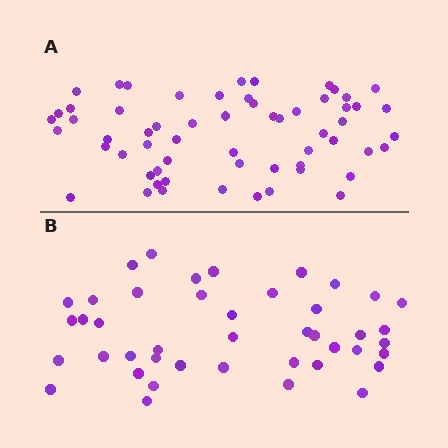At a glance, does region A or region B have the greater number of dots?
Region A (the top region) has more dots.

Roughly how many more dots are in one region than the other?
Region A has approximately 15 more dots than region B.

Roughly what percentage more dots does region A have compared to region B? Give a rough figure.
About 40% more.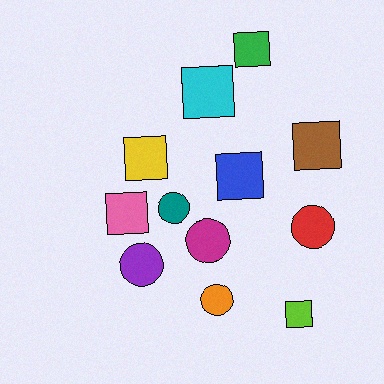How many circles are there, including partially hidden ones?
There are 5 circles.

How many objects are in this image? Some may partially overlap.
There are 12 objects.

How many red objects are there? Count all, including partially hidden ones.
There is 1 red object.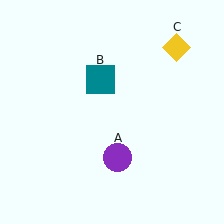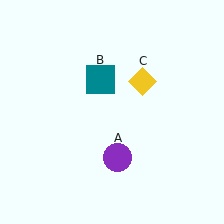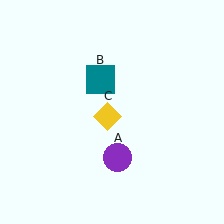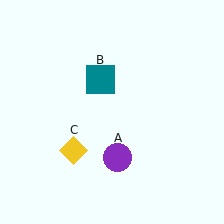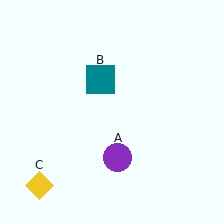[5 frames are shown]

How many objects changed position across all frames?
1 object changed position: yellow diamond (object C).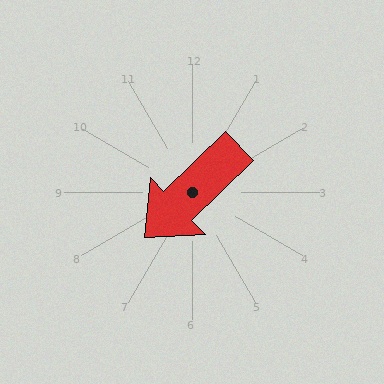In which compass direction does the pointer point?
Southwest.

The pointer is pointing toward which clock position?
Roughly 8 o'clock.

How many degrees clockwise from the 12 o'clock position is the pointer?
Approximately 226 degrees.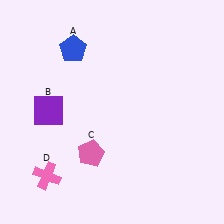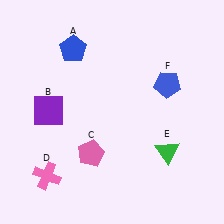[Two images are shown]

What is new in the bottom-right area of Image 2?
A green triangle (E) was added in the bottom-right area of Image 2.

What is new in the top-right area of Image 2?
A blue pentagon (F) was added in the top-right area of Image 2.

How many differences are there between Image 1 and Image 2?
There are 2 differences between the two images.